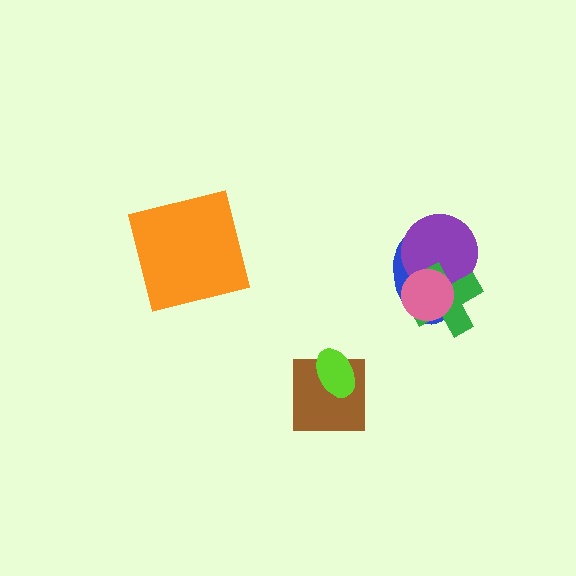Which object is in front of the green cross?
The pink circle is in front of the green cross.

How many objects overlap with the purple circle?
3 objects overlap with the purple circle.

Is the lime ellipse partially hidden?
No, no other shape covers it.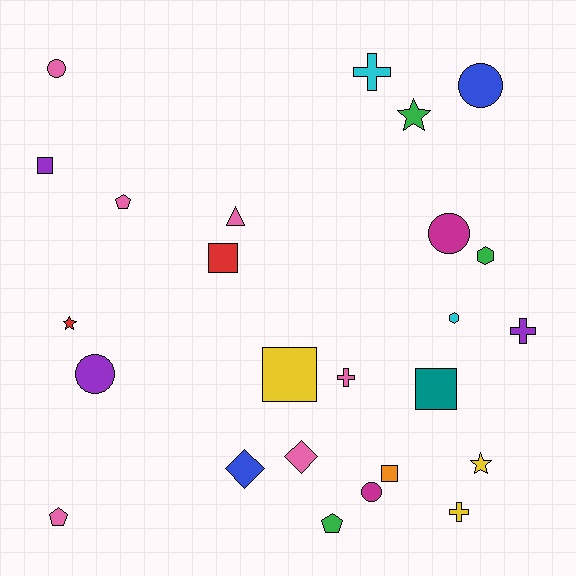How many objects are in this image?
There are 25 objects.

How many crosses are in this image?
There are 4 crosses.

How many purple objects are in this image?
There are 3 purple objects.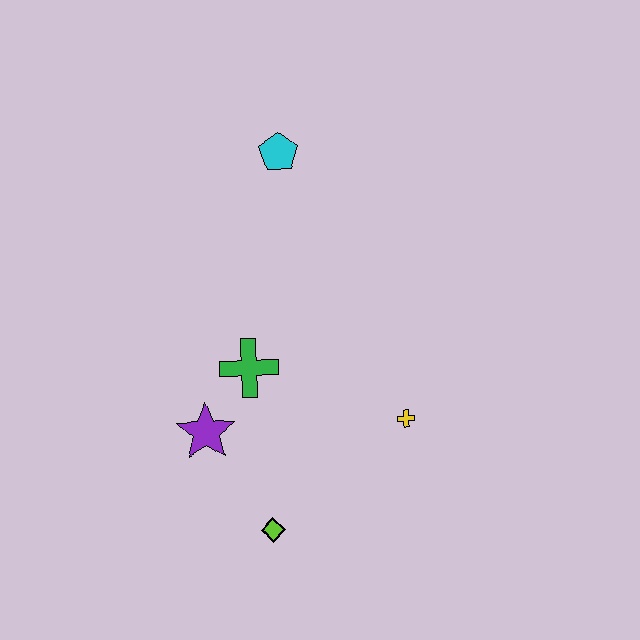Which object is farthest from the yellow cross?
The cyan pentagon is farthest from the yellow cross.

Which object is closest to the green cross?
The purple star is closest to the green cross.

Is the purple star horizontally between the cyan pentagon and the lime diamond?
No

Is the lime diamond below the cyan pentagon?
Yes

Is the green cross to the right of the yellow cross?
No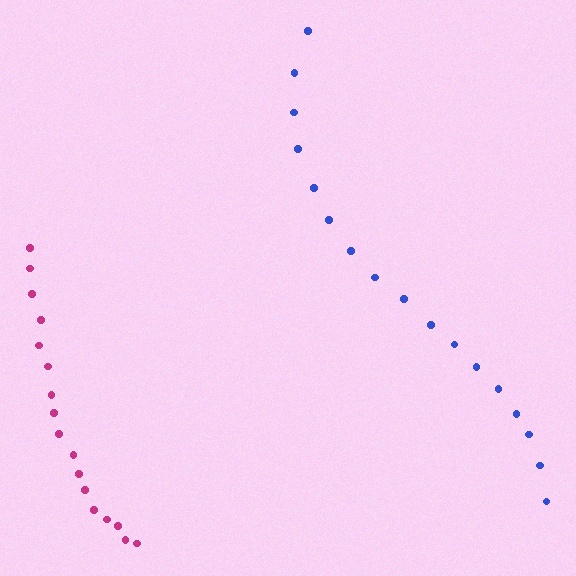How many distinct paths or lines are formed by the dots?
There are 2 distinct paths.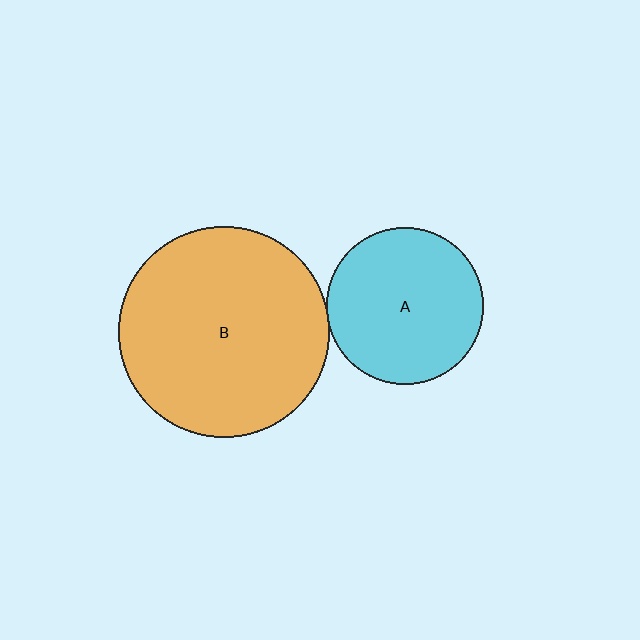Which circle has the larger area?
Circle B (orange).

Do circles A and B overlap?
Yes.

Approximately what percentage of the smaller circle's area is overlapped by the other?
Approximately 5%.